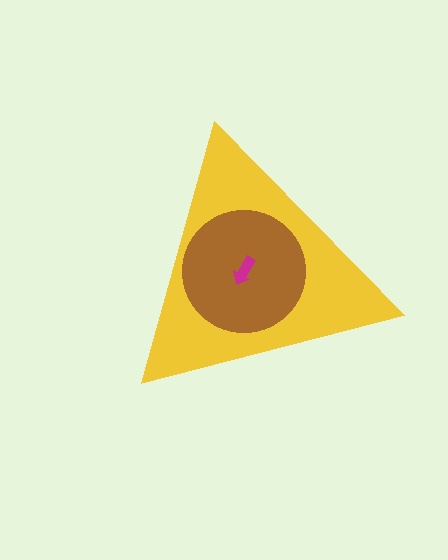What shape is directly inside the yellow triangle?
The brown circle.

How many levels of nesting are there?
3.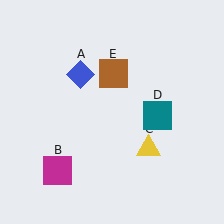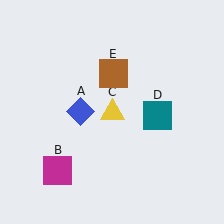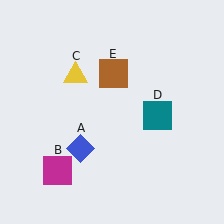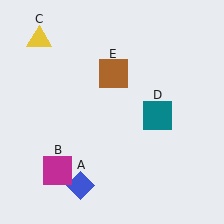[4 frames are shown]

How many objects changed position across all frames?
2 objects changed position: blue diamond (object A), yellow triangle (object C).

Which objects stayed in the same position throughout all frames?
Magenta square (object B) and teal square (object D) and brown square (object E) remained stationary.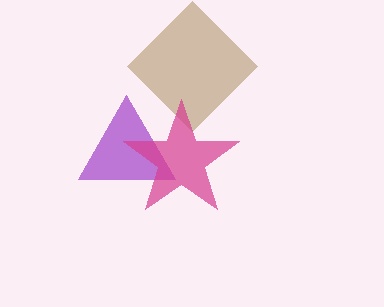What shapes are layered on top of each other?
The layered shapes are: a purple triangle, a brown diamond, a magenta star.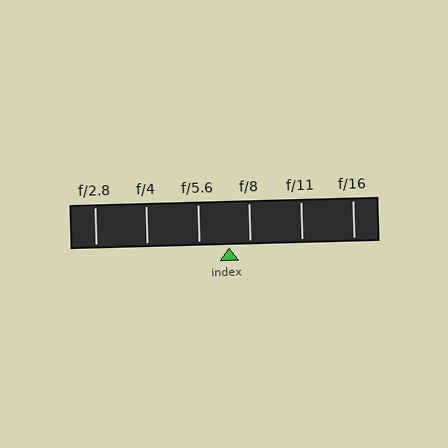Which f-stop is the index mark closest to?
The index mark is closest to f/8.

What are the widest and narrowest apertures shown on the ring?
The widest aperture shown is f/2.8 and the narrowest is f/16.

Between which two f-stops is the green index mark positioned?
The index mark is between f/5.6 and f/8.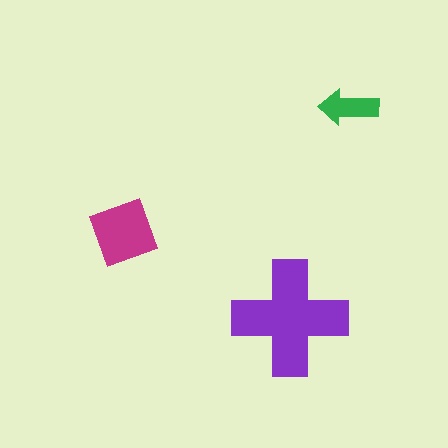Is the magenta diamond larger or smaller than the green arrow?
Larger.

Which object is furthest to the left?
The magenta diamond is leftmost.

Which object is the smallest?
The green arrow.